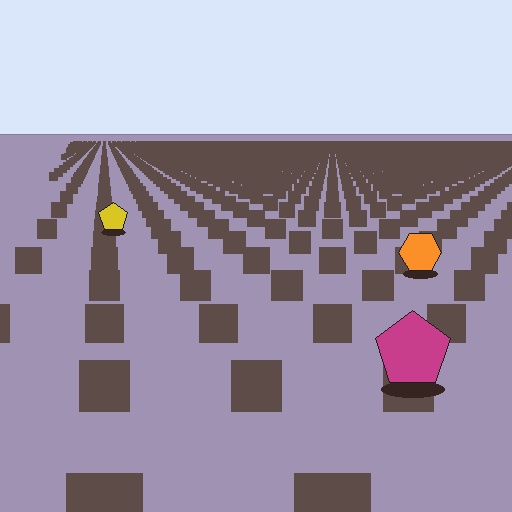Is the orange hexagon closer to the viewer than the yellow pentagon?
Yes. The orange hexagon is closer — you can tell from the texture gradient: the ground texture is coarser near it.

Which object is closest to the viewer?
The magenta pentagon is closest. The texture marks near it are larger and more spread out.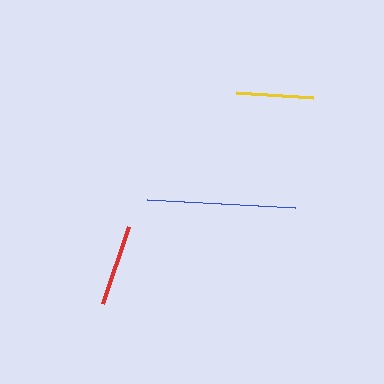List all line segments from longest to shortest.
From longest to shortest: blue, red, yellow.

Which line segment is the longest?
The blue line is the longest at approximately 149 pixels.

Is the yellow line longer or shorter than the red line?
The red line is longer than the yellow line.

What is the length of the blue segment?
The blue segment is approximately 149 pixels long.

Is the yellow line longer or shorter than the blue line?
The blue line is longer than the yellow line.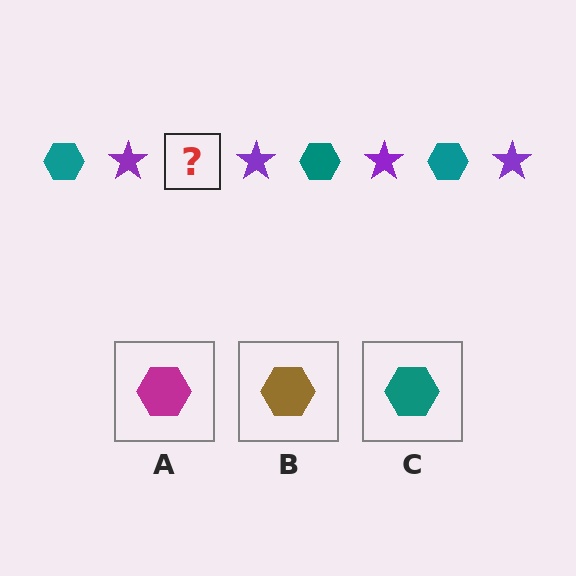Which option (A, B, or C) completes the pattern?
C.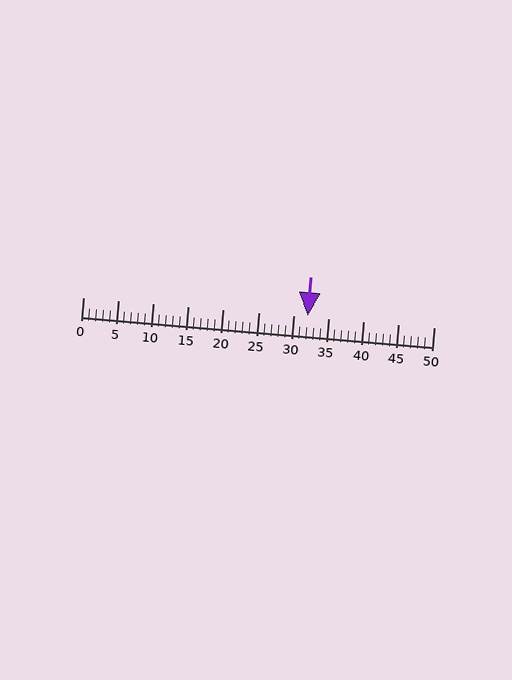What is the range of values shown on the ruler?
The ruler shows values from 0 to 50.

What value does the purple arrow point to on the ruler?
The purple arrow points to approximately 32.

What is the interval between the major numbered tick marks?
The major tick marks are spaced 5 units apart.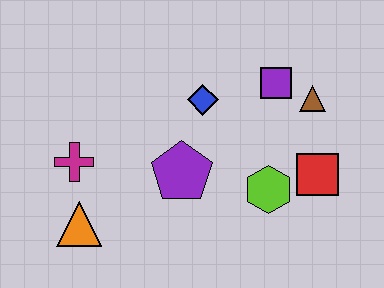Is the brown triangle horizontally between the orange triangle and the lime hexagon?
No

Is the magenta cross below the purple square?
Yes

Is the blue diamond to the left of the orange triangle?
No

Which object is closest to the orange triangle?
The magenta cross is closest to the orange triangle.